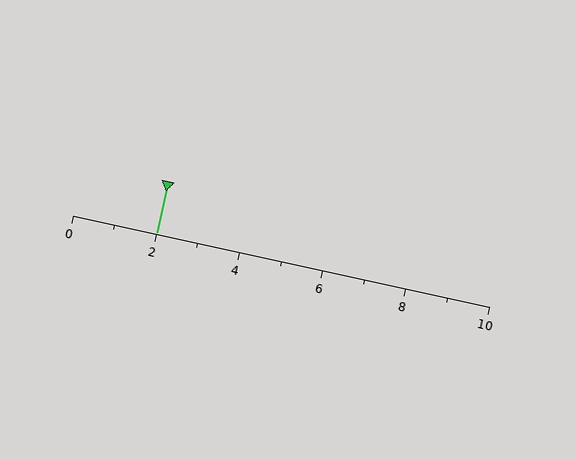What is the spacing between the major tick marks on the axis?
The major ticks are spaced 2 apart.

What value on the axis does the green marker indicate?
The marker indicates approximately 2.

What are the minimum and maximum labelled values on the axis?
The axis runs from 0 to 10.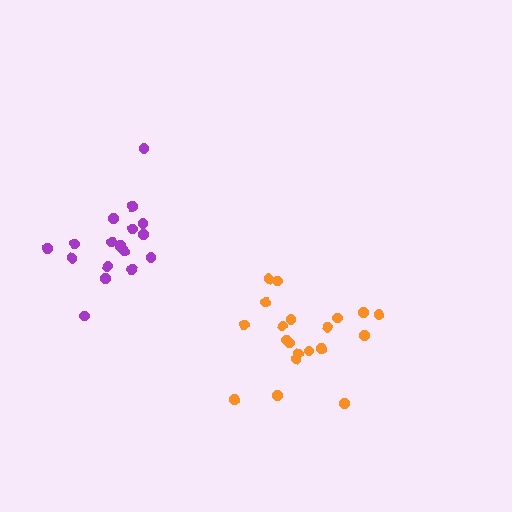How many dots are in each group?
Group 1: 18 dots, Group 2: 20 dots (38 total).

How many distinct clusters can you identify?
There are 2 distinct clusters.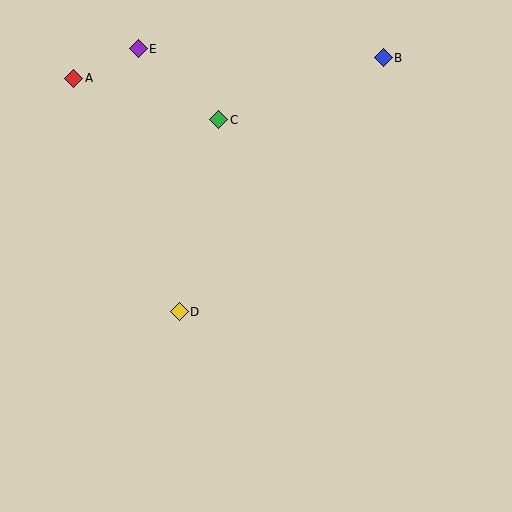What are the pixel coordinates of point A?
Point A is at (74, 78).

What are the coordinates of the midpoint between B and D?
The midpoint between B and D is at (281, 185).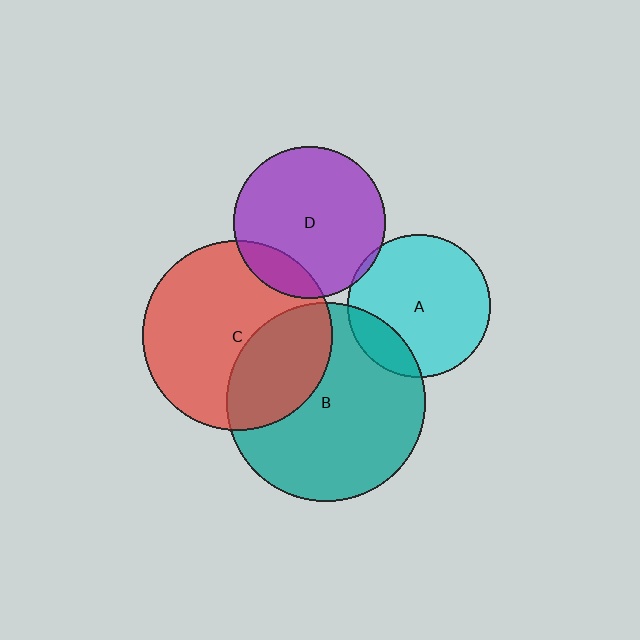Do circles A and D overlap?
Yes.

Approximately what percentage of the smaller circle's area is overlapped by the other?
Approximately 5%.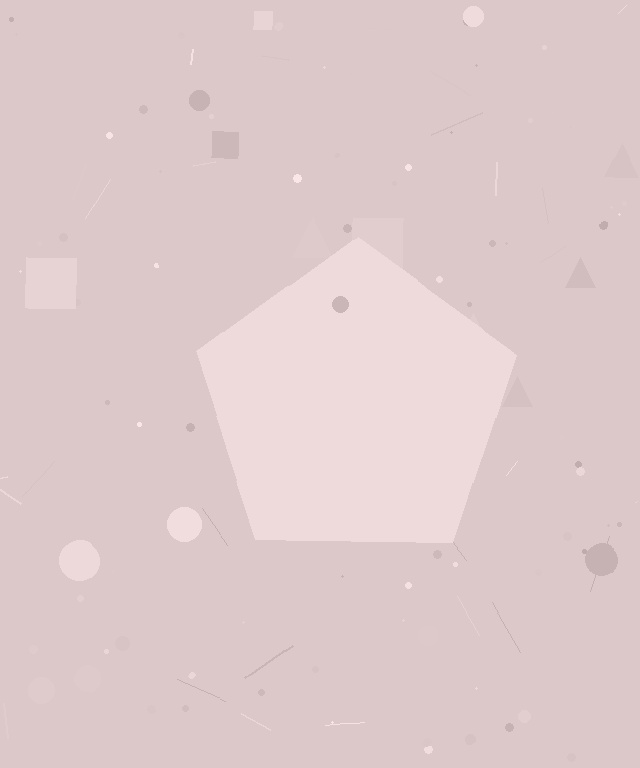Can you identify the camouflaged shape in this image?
The camouflaged shape is a pentagon.